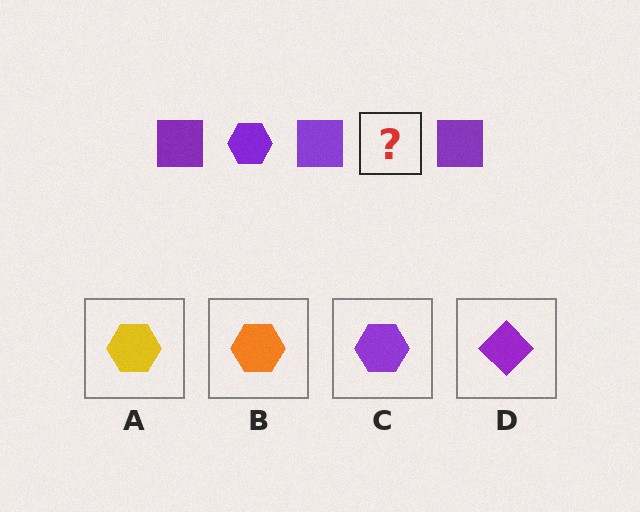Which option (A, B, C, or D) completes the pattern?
C.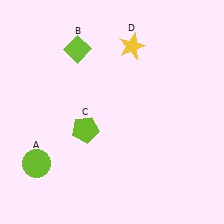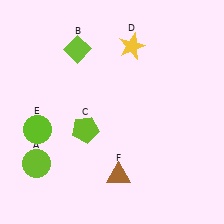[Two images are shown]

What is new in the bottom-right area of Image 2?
A brown triangle (F) was added in the bottom-right area of Image 2.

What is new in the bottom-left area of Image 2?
A lime circle (E) was added in the bottom-left area of Image 2.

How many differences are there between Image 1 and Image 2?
There are 2 differences between the two images.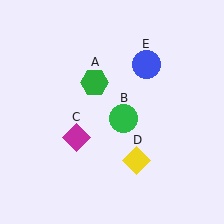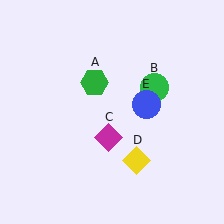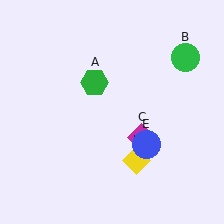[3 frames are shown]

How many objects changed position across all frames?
3 objects changed position: green circle (object B), magenta diamond (object C), blue circle (object E).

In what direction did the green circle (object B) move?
The green circle (object B) moved up and to the right.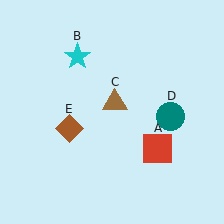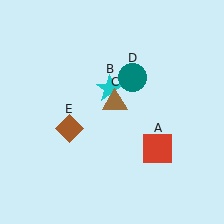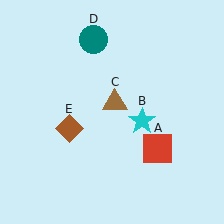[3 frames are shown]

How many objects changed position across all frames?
2 objects changed position: cyan star (object B), teal circle (object D).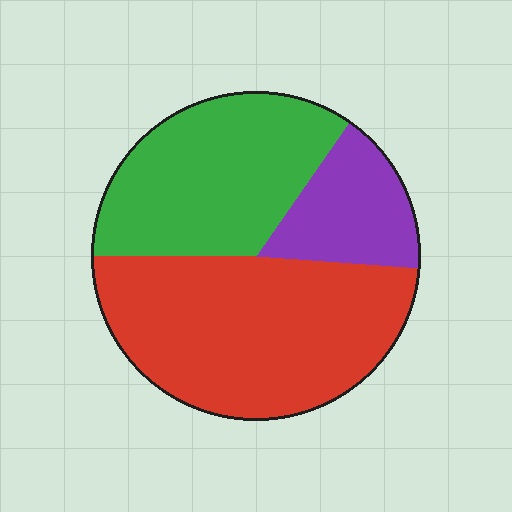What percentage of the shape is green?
Green covers 35% of the shape.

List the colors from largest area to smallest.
From largest to smallest: red, green, purple.